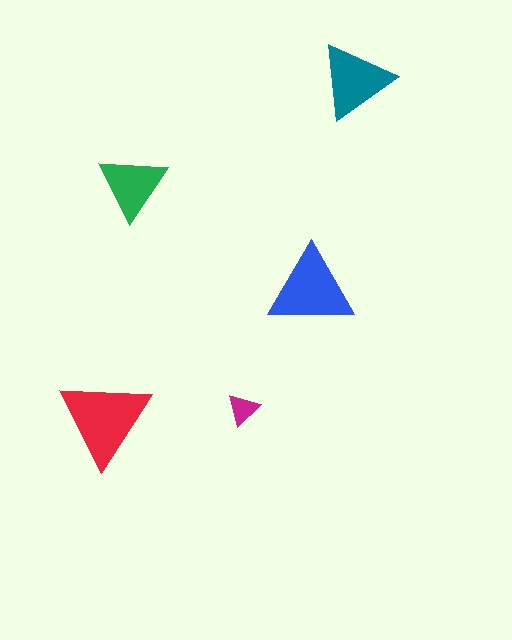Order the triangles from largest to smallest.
the red one, the blue one, the teal one, the green one, the magenta one.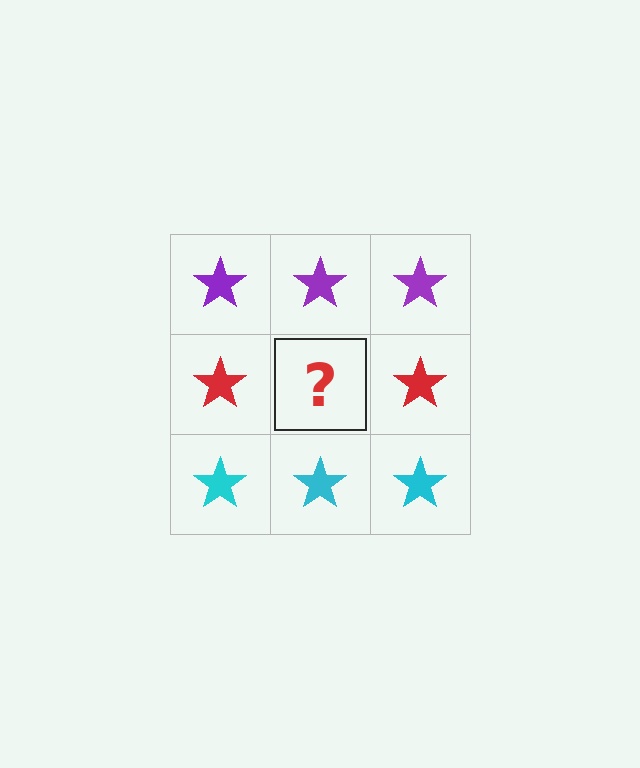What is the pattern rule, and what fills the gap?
The rule is that each row has a consistent color. The gap should be filled with a red star.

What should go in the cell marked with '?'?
The missing cell should contain a red star.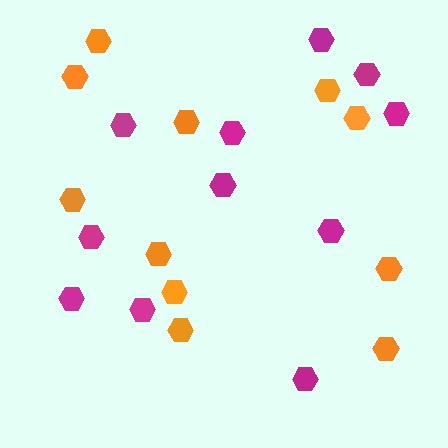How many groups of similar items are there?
There are 2 groups: one group of orange hexagons (11) and one group of magenta hexagons (11).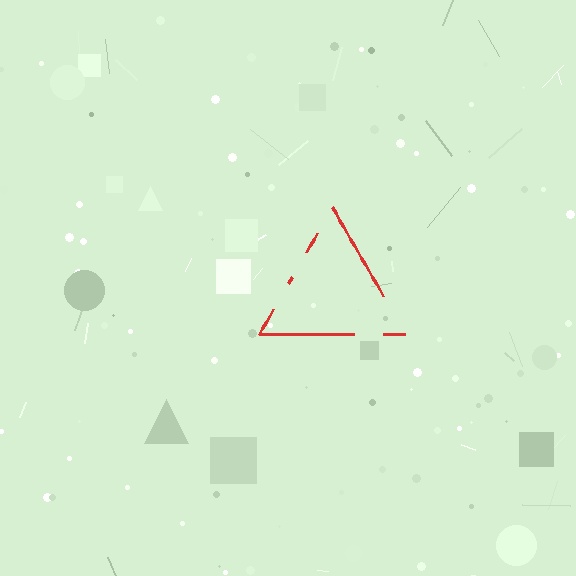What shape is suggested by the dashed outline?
The dashed outline suggests a triangle.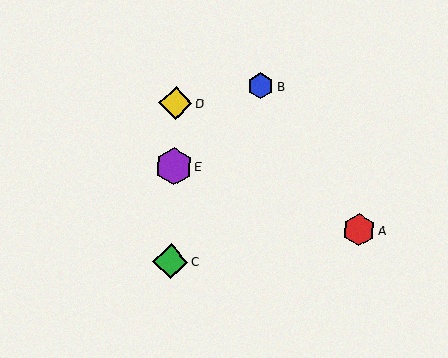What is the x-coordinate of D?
Object D is at x≈176.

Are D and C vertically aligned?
Yes, both are at x≈176.